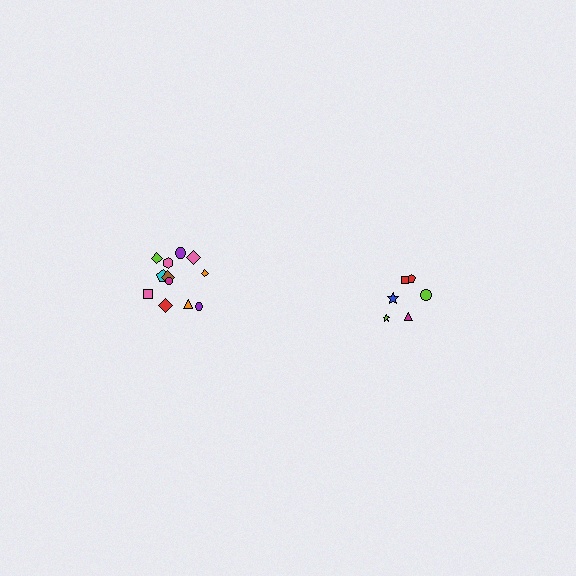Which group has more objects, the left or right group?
The left group.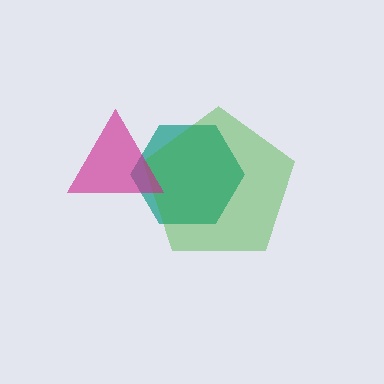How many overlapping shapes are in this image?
There are 3 overlapping shapes in the image.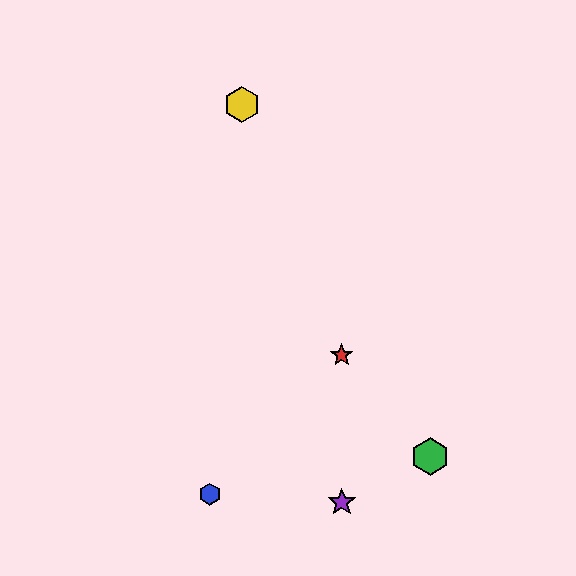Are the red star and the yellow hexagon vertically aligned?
No, the red star is at x≈342 and the yellow hexagon is at x≈242.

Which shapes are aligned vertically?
The red star, the purple star are aligned vertically.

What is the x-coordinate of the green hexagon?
The green hexagon is at x≈430.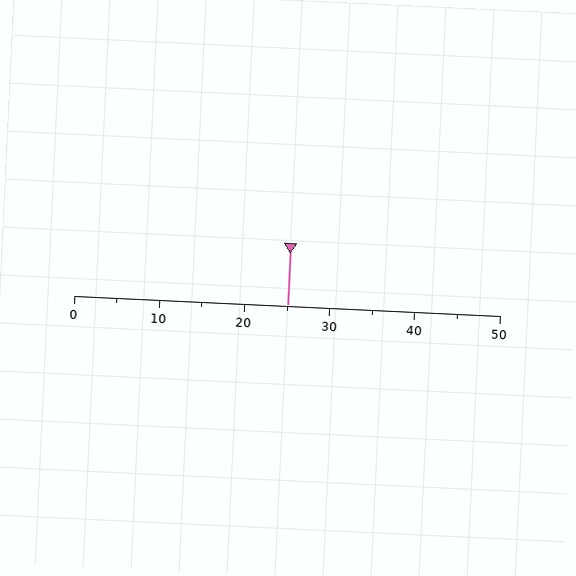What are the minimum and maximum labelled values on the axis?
The axis runs from 0 to 50.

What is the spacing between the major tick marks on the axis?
The major ticks are spaced 10 apart.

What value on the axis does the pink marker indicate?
The marker indicates approximately 25.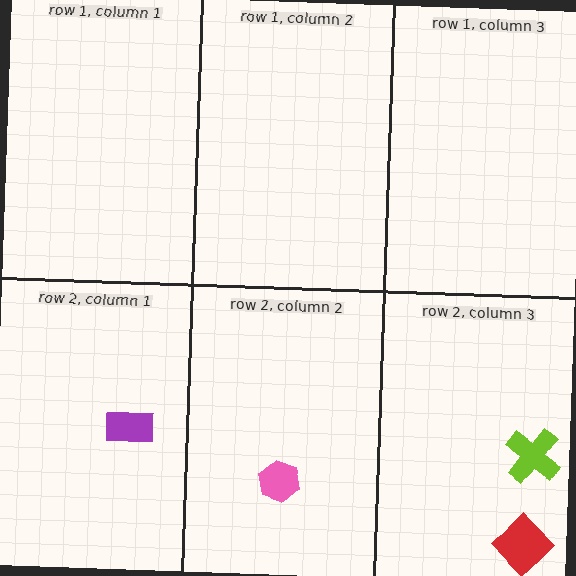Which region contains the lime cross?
The row 2, column 3 region.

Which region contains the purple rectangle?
The row 2, column 1 region.